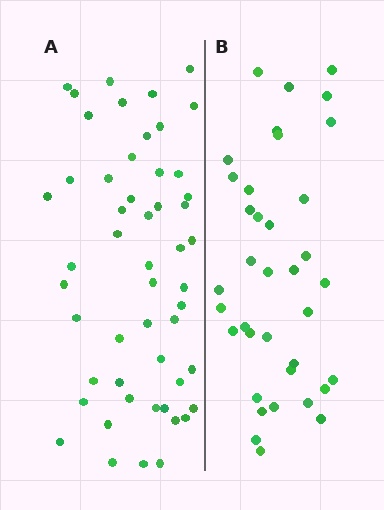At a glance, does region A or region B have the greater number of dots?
Region A (the left region) has more dots.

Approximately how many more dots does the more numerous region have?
Region A has approximately 15 more dots than region B.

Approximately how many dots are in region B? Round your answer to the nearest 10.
About 40 dots. (The exact count is 37, which rounds to 40.)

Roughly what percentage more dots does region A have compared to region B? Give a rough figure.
About 40% more.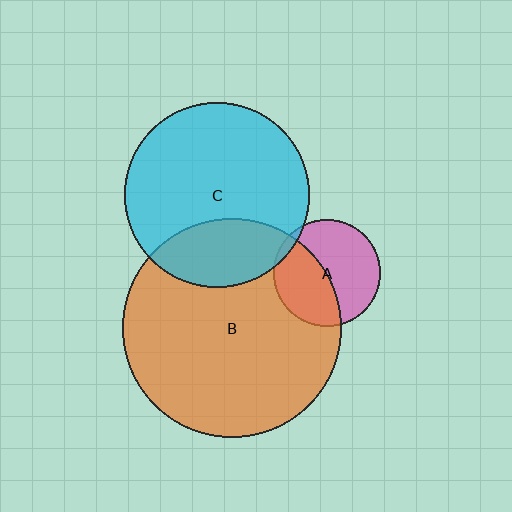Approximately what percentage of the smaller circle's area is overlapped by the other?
Approximately 25%.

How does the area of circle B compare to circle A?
Approximately 4.2 times.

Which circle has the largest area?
Circle B (orange).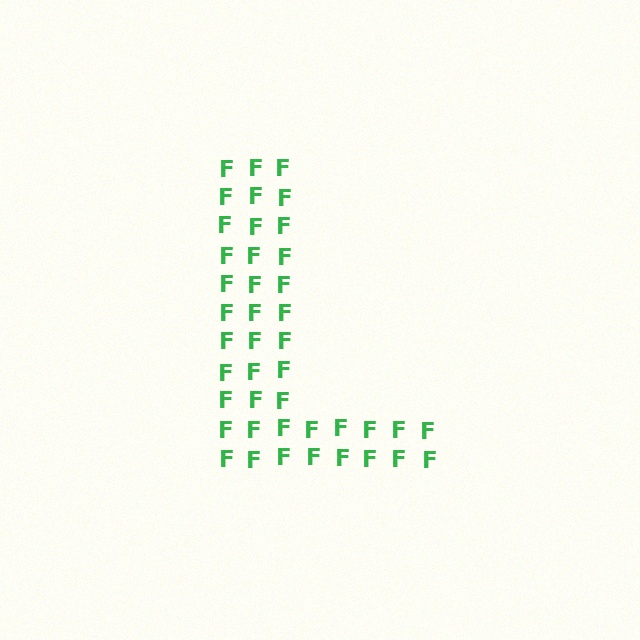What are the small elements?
The small elements are letter F's.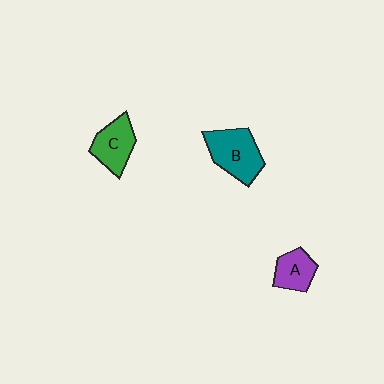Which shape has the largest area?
Shape B (teal).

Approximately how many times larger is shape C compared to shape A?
Approximately 1.2 times.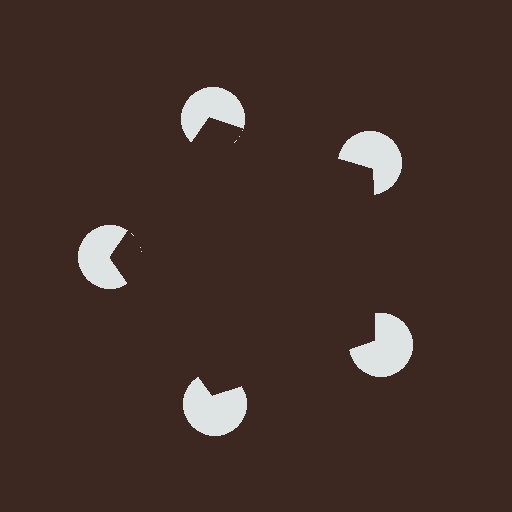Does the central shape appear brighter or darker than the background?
It typically appears slightly darker than the background, even though no actual brightness change is drawn.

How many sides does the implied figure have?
5 sides.